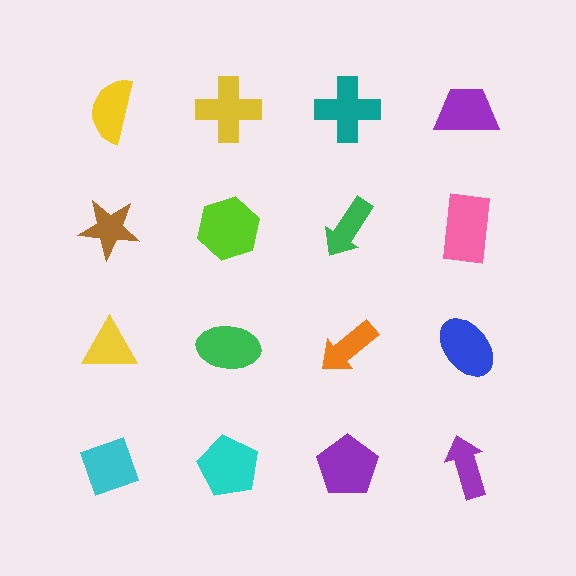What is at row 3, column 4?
A blue ellipse.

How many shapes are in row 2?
4 shapes.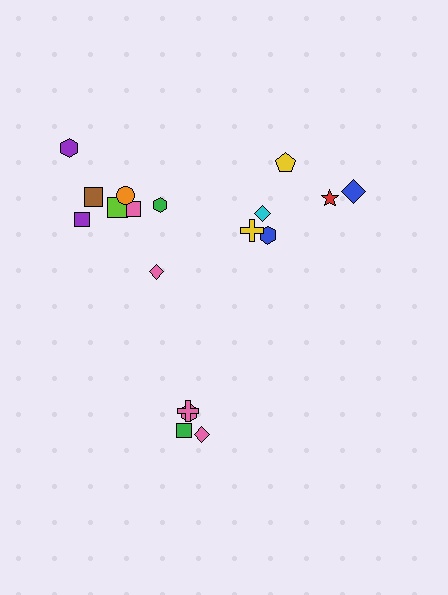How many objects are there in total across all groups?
There are 18 objects.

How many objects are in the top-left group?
There are 8 objects.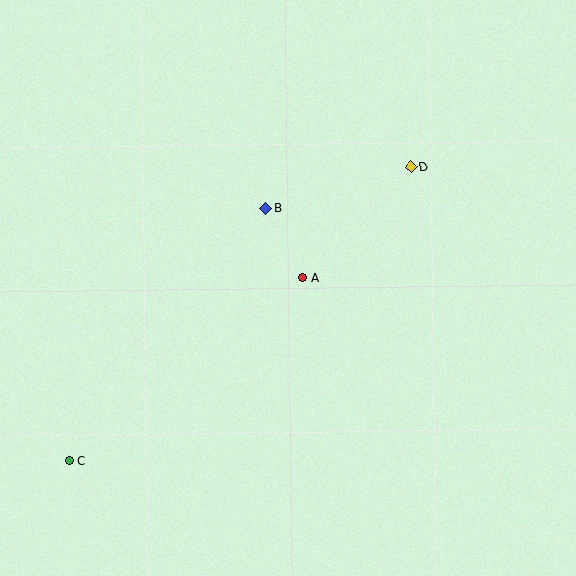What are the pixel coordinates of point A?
Point A is at (303, 278).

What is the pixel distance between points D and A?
The distance between D and A is 155 pixels.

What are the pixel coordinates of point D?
Point D is at (411, 167).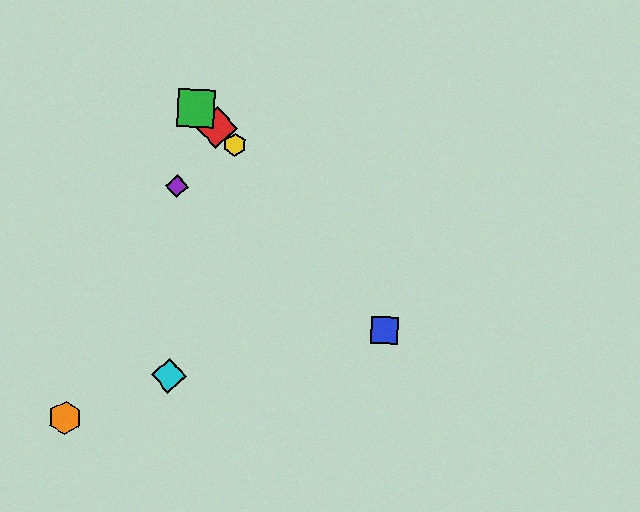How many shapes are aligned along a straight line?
3 shapes (the red diamond, the green square, the yellow hexagon) are aligned along a straight line.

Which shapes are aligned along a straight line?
The red diamond, the green square, the yellow hexagon are aligned along a straight line.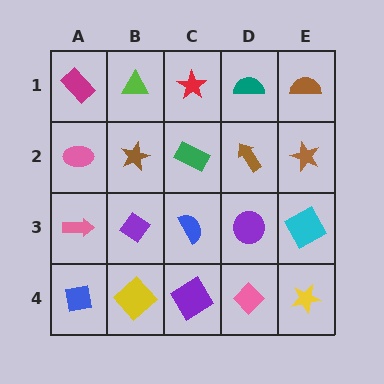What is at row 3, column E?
A cyan square.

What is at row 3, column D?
A purple circle.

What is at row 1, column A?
A magenta rectangle.